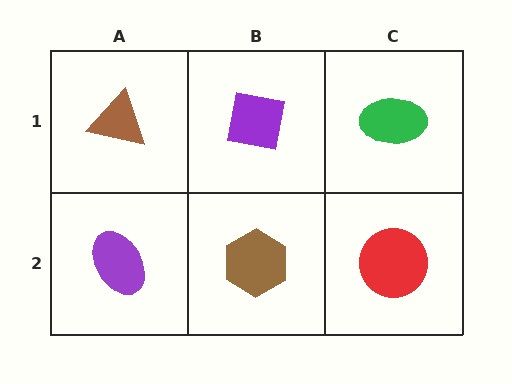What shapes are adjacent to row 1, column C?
A red circle (row 2, column C), a purple square (row 1, column B).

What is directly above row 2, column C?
A green ellipse.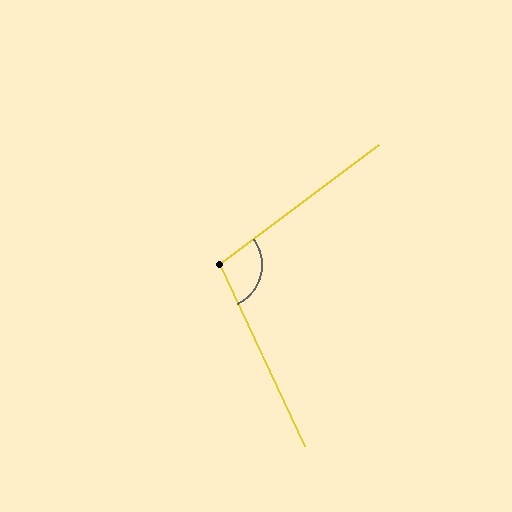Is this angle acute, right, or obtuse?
It is obtuse.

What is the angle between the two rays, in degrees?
Approximately 102 degrees.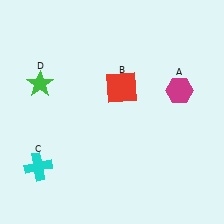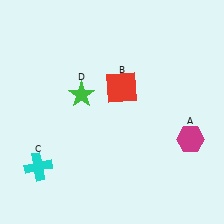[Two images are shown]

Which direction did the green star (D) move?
The green star (D) moved right.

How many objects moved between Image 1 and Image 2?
2 objects moved between the two images.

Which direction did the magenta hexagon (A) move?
The magenta hexagon (A) moved down.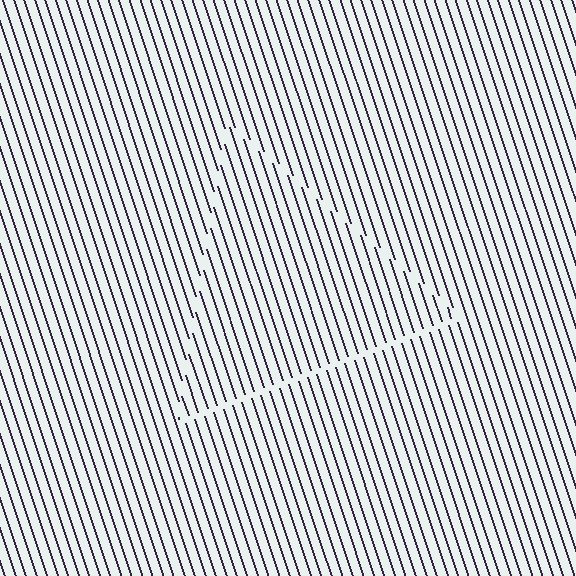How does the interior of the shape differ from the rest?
The interior of the shape contains the same grating, shifted by half a period — the contour is defined by the phase discontinuity where line-ends from the inner and outer gratings abut.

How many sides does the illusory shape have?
3 sides — the line-ends trace a triangle.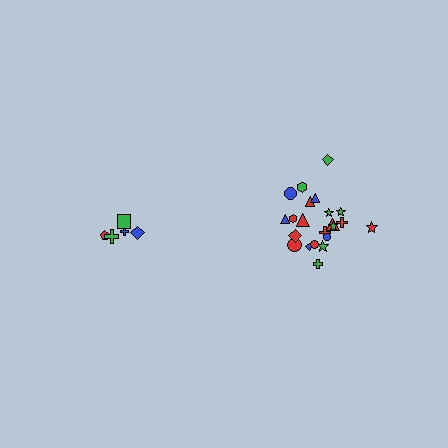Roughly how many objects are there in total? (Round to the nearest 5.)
Roughly 25 objects in total.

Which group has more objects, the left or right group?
The right group.